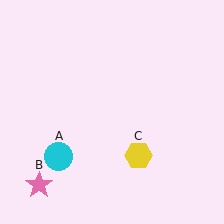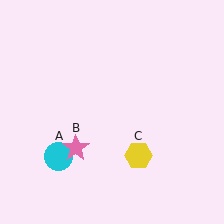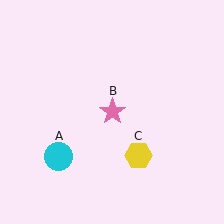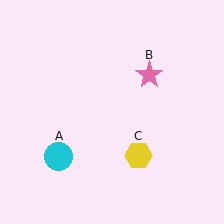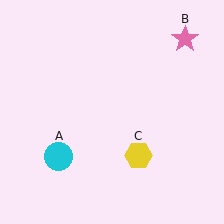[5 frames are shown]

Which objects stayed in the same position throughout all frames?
Cyan circle (object A) and yellow hexagon (object C) remained stationary.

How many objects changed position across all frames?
1 object changed position: pink star (object B).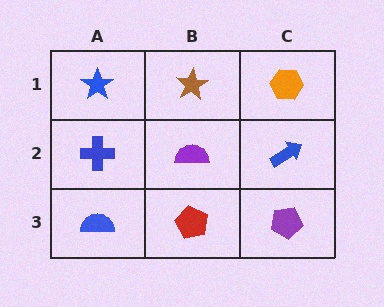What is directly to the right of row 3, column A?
A red pentagon.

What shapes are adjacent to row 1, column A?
A blue cross (row 2, column A), a brown star (row 1, column B).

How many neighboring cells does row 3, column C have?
2.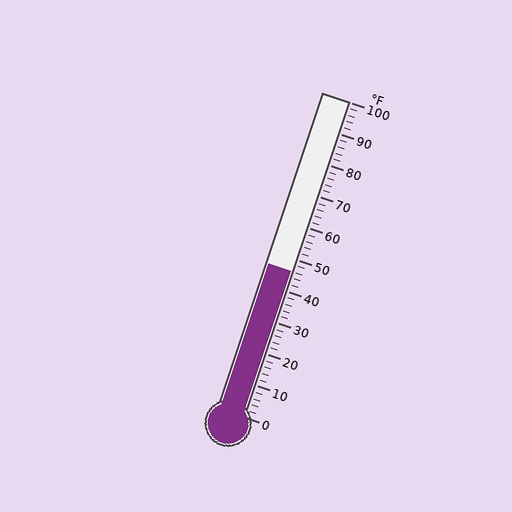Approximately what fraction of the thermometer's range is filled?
The thermometer is filled to approximately 45% of its range.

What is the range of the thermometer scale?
The thermometer scale ranges from 0°F to 100°F.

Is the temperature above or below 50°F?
The temperature is below 50°F.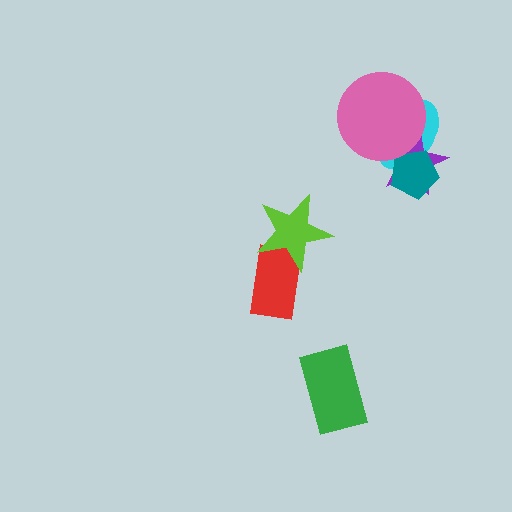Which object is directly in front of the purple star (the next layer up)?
The teal pentagon is directly in front of the purple star.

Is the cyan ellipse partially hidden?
Yes, it is partially covered by another shape.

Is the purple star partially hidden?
Yes, it is partially covered by another shape.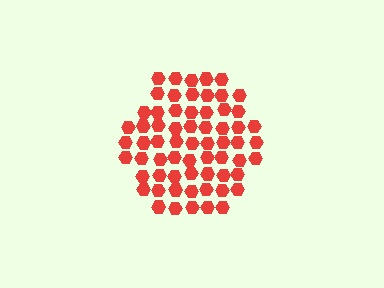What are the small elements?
The small elements are hexagons.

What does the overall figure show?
The overall figure shows a hexagon.